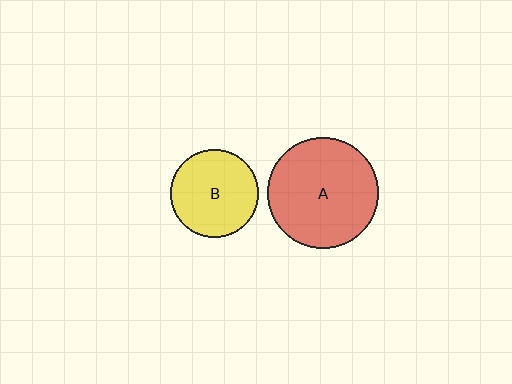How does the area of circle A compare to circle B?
Approximately 1.6 times.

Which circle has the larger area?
Circle A (red).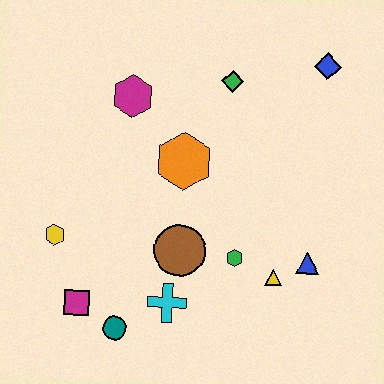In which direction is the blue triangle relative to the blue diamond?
The blue triangle is below the blue diamond.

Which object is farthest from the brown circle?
The blue diamond is farthest from the brown circle.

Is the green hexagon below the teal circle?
No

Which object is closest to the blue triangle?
The yellow triangle is closest to the blue triangle.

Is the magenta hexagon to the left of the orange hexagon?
Yes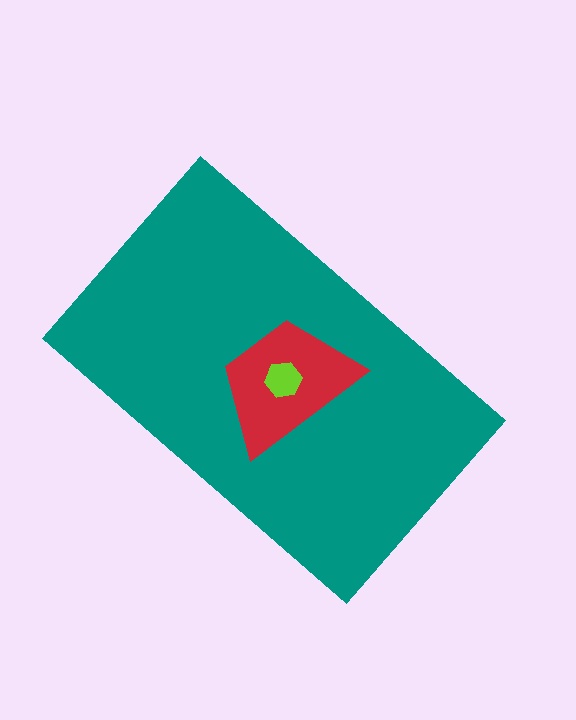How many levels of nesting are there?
3.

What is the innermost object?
The lime hexagon.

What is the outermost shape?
The teal rectangle.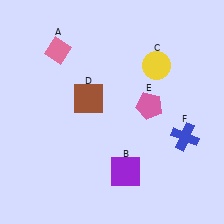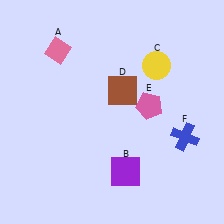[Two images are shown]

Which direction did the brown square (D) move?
The brown square (D) moved right.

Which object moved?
The brown square (D) moved right.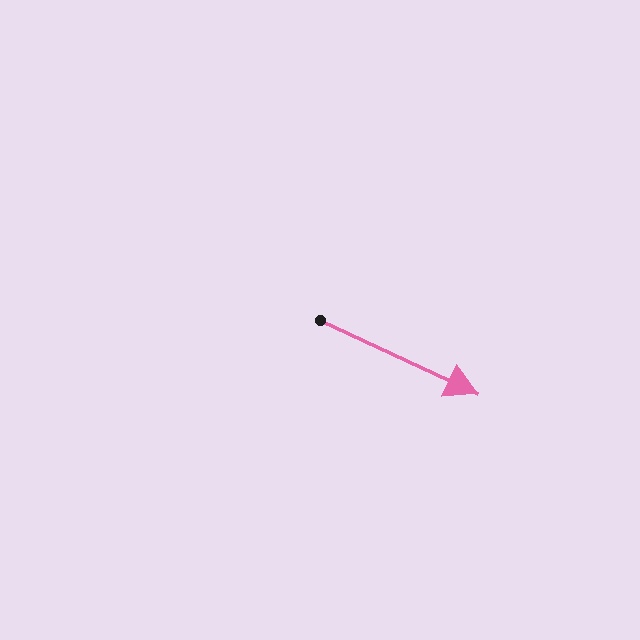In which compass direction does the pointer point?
Southeast.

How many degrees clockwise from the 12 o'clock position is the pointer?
Approximately 115 degrees.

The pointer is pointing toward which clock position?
Roughly 4 o'clock.